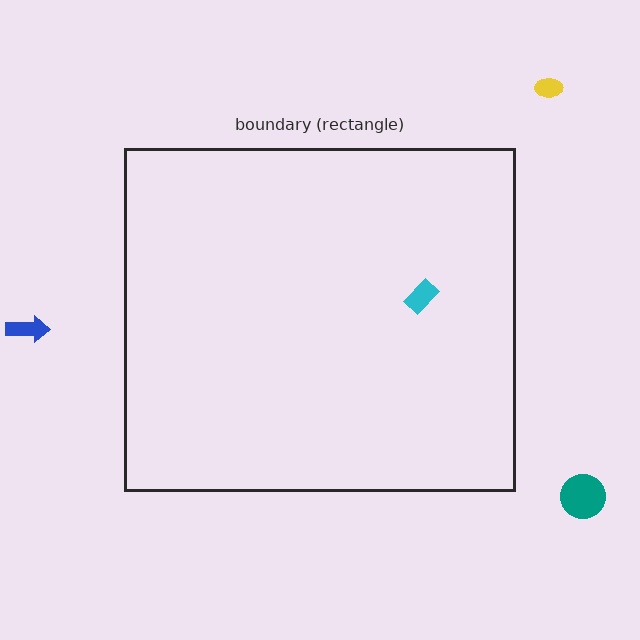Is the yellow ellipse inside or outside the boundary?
Outside.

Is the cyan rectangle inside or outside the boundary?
Inside.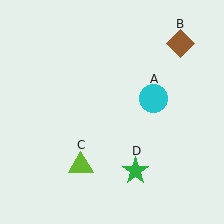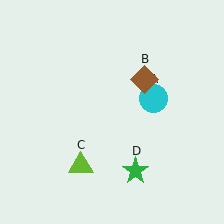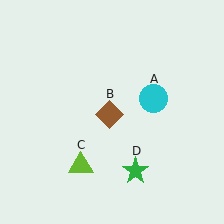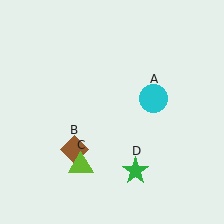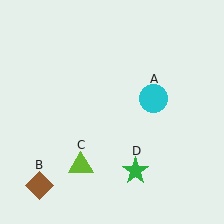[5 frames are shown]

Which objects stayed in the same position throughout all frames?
Cyan circle (object A) and lime triangle (object C) and green star (object D) remained stationary.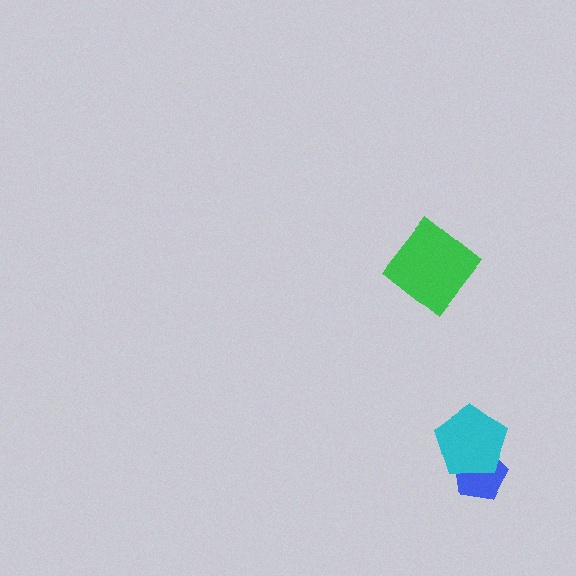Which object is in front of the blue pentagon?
The cyan pentagon is in front of the blue pentagon.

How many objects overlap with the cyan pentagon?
1 object overlaps with the cyan pentagon.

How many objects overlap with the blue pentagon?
1 object overlaps with the blue pentagon.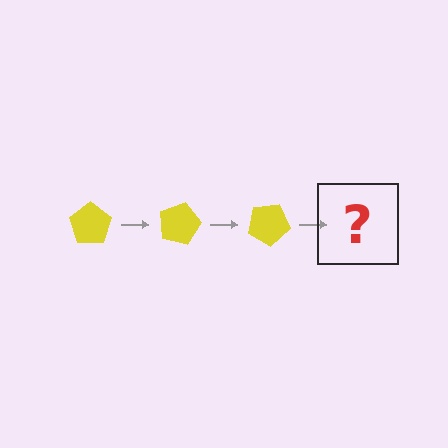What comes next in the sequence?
The next element should be a yellow pentagon rotated 45 degrees.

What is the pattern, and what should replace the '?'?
The pattern is that the pentagon rotates 15 degrees each step. The '?' should be a yellow pentagon rotated 45 degrees.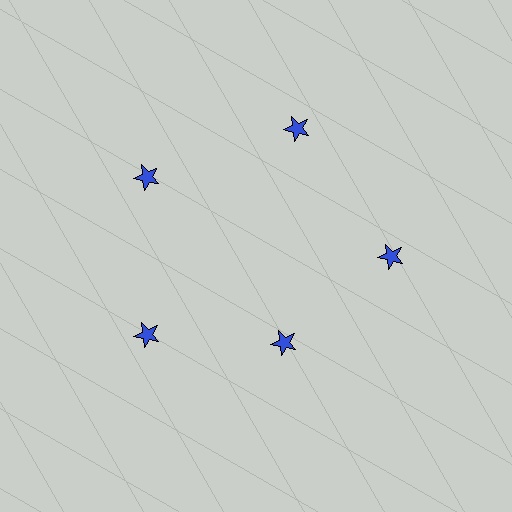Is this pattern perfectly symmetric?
No. The 5 blue stars are arranged in a ring, but one element near the 5 o'clock position is pulled inward toward the center, breaking the 5-fold rotational symmetry.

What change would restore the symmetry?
The symmetry would be restored by moving it outward, back onto the ring so that all 5 stars sit at equal angles and equal distance from the center.